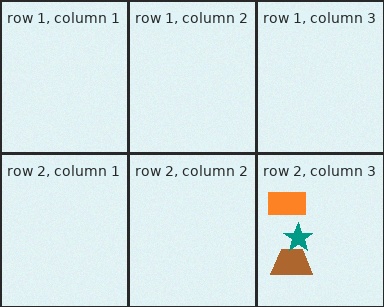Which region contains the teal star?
The row 2, column 3 region.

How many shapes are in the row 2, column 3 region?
3.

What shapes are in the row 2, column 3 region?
The brown trapezoid, the orange rectangle, the teal star.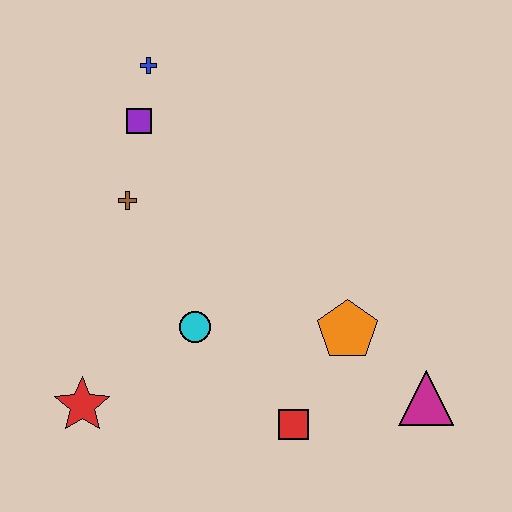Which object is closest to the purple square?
The blue cross is closest to the purple square.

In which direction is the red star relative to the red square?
The red star is to the left of the red square.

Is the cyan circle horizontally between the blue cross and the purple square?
No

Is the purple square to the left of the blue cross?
Yes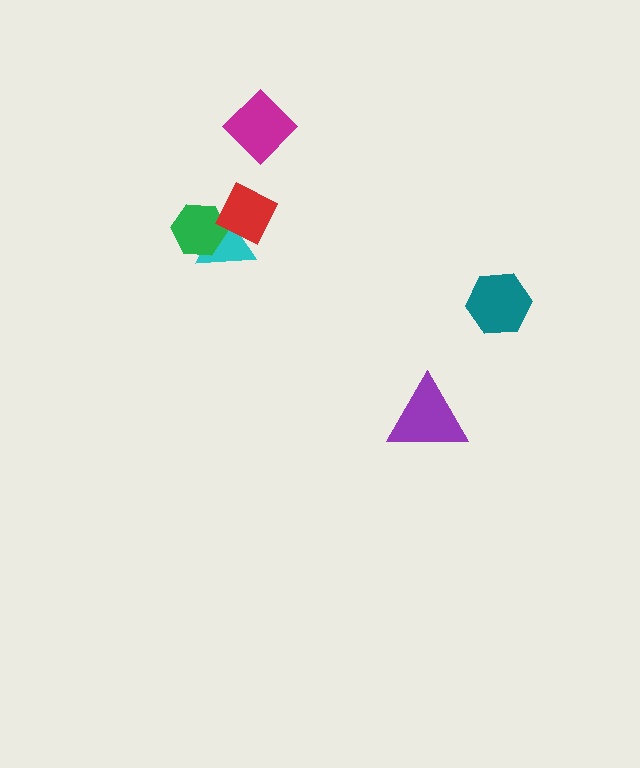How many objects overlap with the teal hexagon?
0 objects overlap with the teal hexagon.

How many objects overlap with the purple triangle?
0 objects overlap with the purple triangle.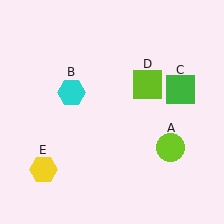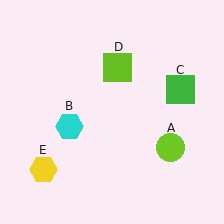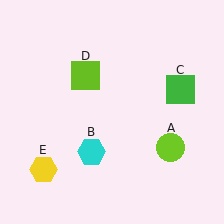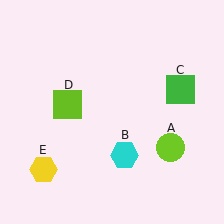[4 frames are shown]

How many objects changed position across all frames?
2 objects changed position: cyan hexagon (object B), lime square (object D).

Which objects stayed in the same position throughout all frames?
Lime circle (object A) and green square (object C) and yellow hexagon (object E) remained stationary.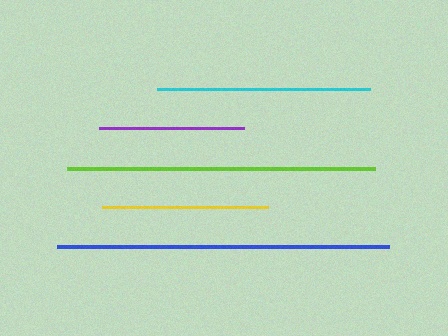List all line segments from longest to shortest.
From longest to shortest: blue, lime, cyan, yellow, purple.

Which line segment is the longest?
The blue line is the longest at approximately 332 pixels.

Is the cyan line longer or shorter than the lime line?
The lime line is longer than the cyan line.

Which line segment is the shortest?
The purple line is the shortest at approximately 145 pixels.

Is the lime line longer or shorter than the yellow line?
The lime line is longer than the yellow line.